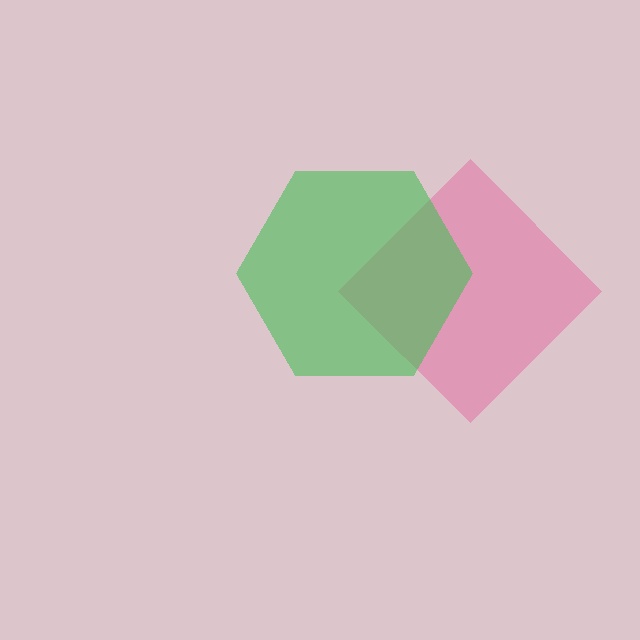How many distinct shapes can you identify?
There are 2 distinct shapes: a pink diamond, a green hexagon.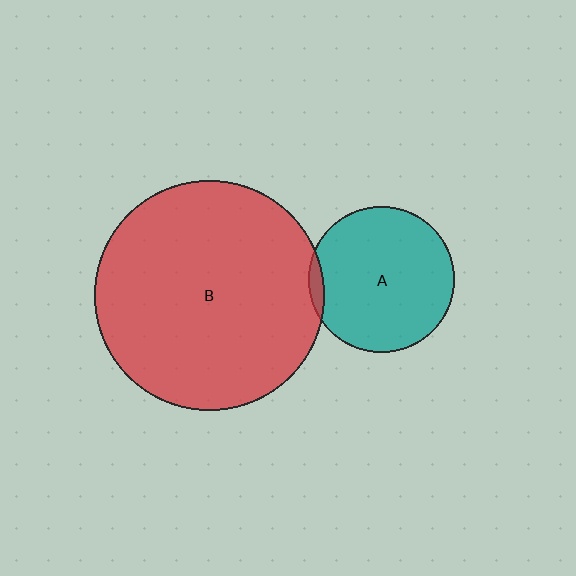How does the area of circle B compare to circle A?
Approximately 2.5 times.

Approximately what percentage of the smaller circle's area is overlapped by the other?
Approximately 5%.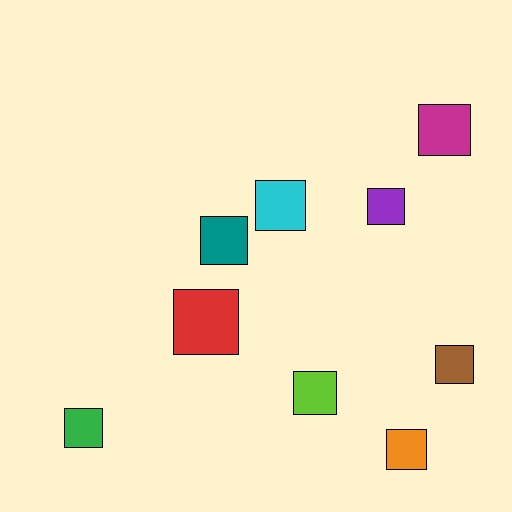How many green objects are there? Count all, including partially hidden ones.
There is 1 green object.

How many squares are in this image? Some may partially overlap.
There are 9 squares.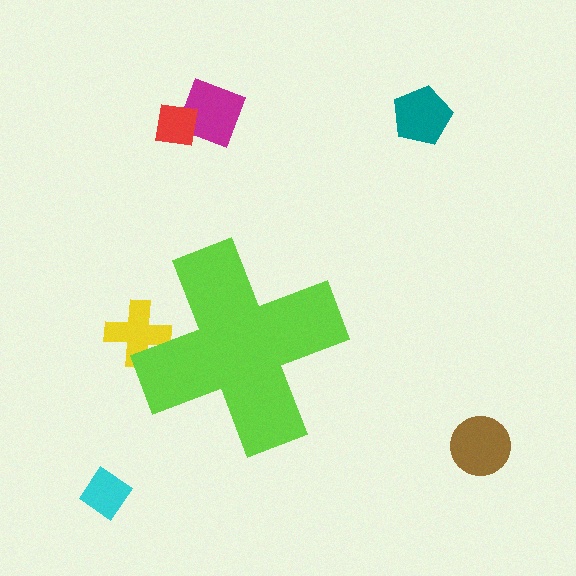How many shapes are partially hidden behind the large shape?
1 shape is partially hidden.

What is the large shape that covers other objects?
A lime cross.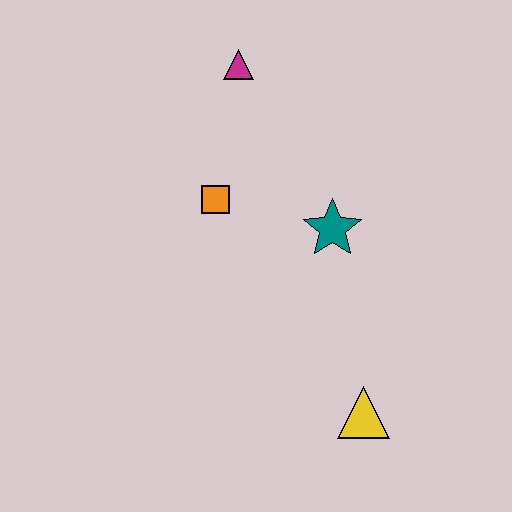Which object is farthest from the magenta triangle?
The yellow triangle is farthest from the magenta triangle.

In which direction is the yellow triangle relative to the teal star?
The yellow triangle is below the teal star.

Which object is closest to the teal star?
The orange square is closest to the teal star.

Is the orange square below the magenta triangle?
Yes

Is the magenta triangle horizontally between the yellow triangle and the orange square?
Yes